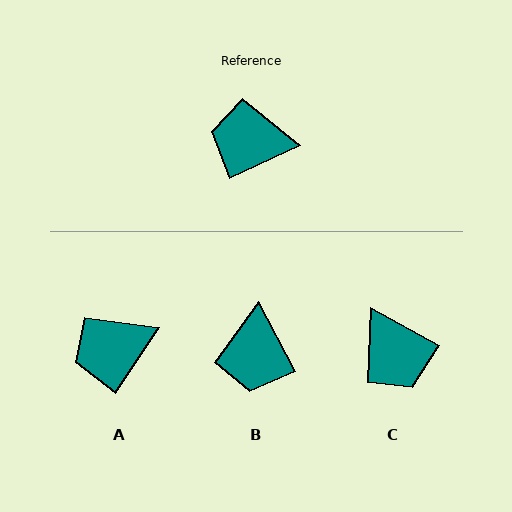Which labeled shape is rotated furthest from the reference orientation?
C, about 127 degrees away.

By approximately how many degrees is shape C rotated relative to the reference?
Approximately 127 degrees counter-clockwise.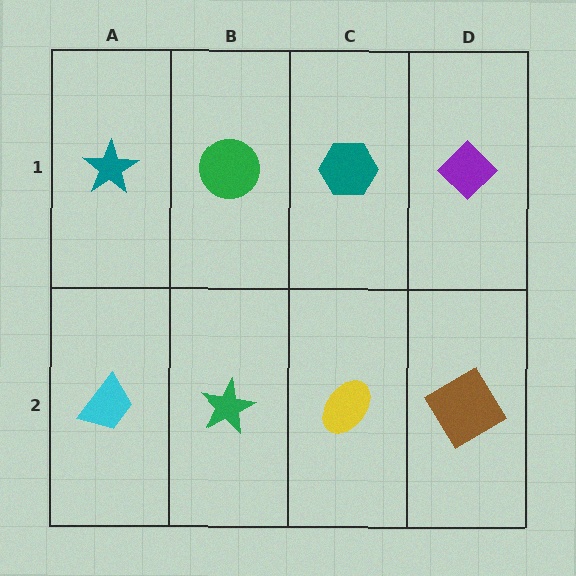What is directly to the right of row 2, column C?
A brown diamond.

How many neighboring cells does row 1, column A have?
2.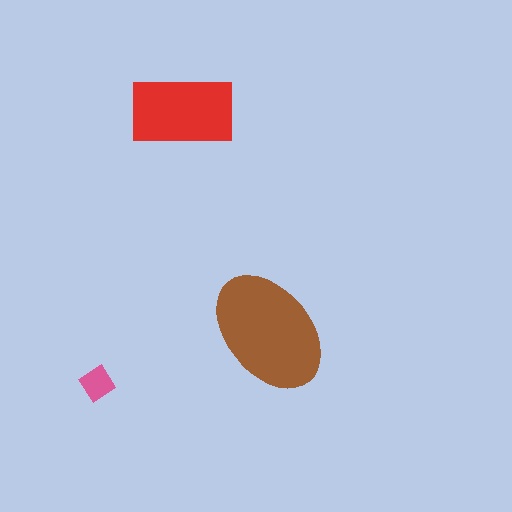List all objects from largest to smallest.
The brown ellipse, the red rectangle, the pink diamond.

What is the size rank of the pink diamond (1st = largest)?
3rd.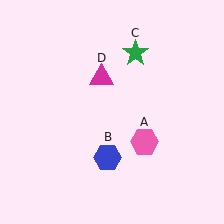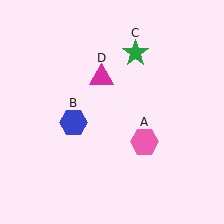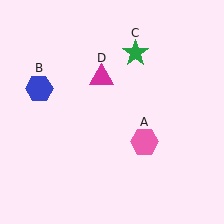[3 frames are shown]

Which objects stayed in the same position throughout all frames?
Pink hexagon (object A) and green star (object C) and magenta triangle (object D) remained stationary.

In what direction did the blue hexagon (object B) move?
The blue hexagon (object B) moved up and to the left.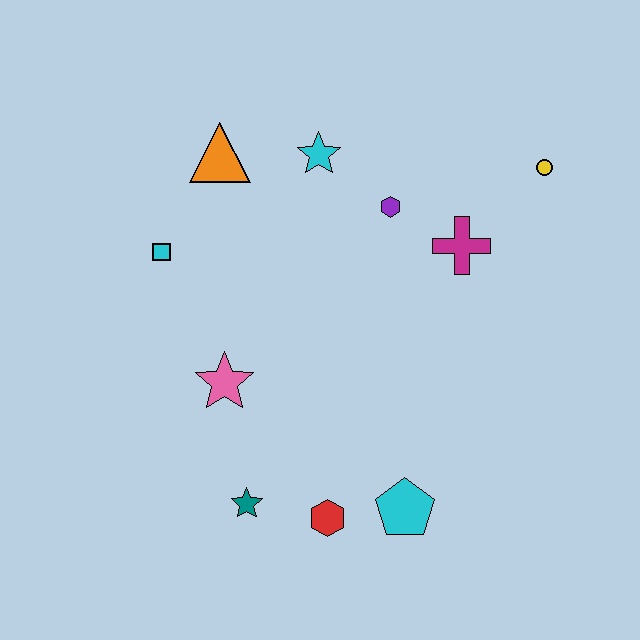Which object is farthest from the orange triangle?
The cyan pentagon is farthest from the orange triangle.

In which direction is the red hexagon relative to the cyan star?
The red hexagon is below the cyan star.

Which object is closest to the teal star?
The red hexagon is closest to the teal star.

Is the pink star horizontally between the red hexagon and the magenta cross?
No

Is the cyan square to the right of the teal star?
No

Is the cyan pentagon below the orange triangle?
Yes